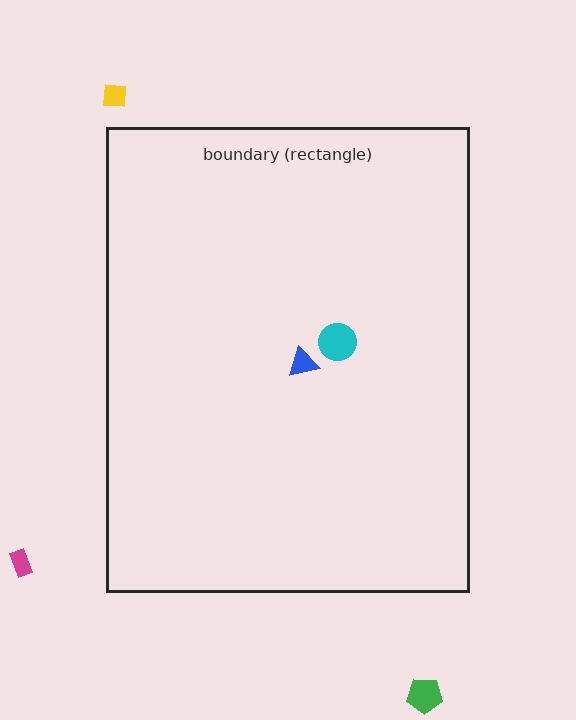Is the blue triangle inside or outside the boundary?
Inside.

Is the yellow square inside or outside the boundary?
Outside.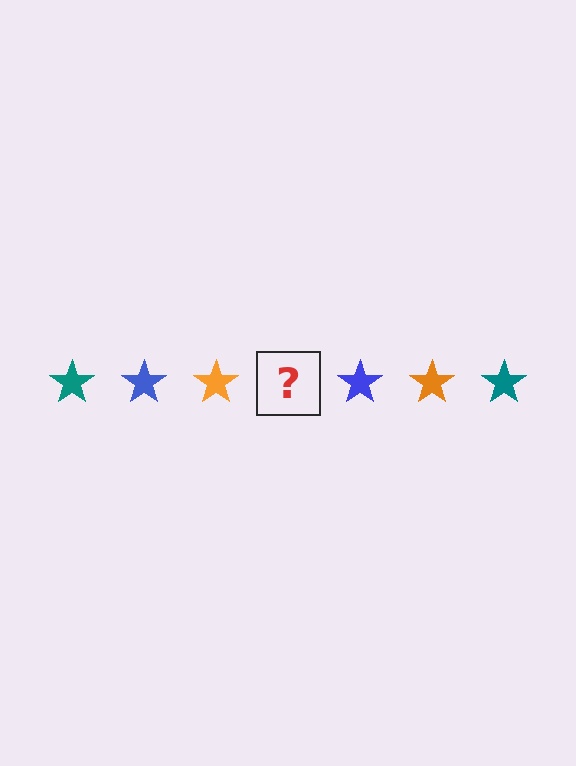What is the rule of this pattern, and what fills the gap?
The rule is that the pattern cycles through teal, blue, orange stars. The gap should be filled with a teal star.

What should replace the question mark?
The question mark should be replaced with a teal star.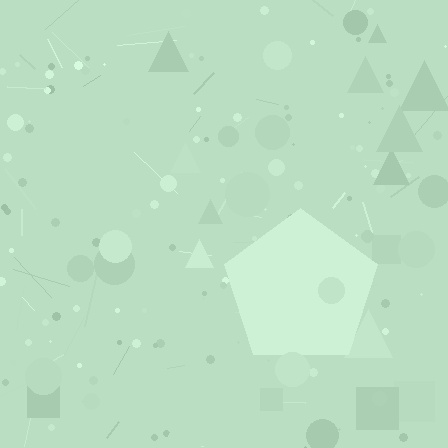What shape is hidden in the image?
A pentagon is hidden in the image.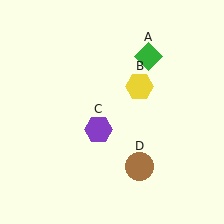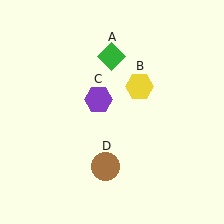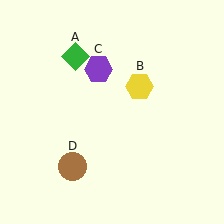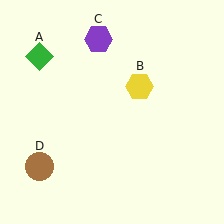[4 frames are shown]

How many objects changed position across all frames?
3 objects changed position: green diamond (object A), purple hexagon (object C), brown circle (object D).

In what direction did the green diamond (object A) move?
The green diamond (object A) moved left.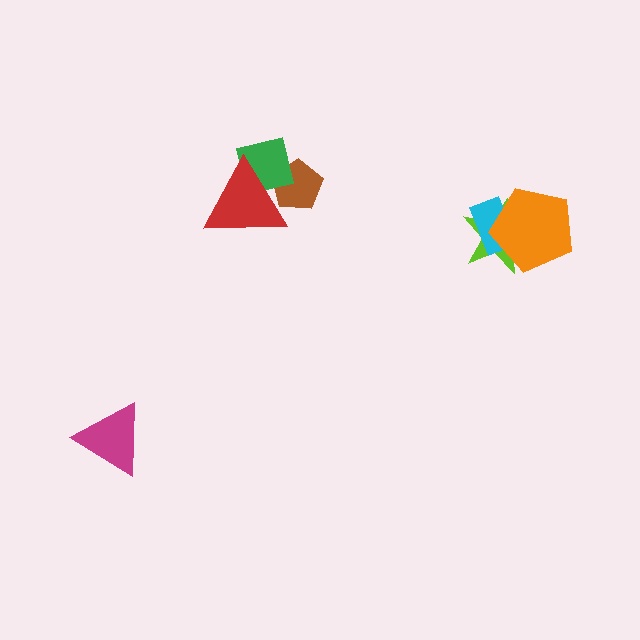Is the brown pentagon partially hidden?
Yes, it is partially covered by another shape.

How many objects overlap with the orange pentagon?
2 objects overlap with the orange pentagon.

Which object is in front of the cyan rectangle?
The orange pentagon is in front of the cyan rectangle.